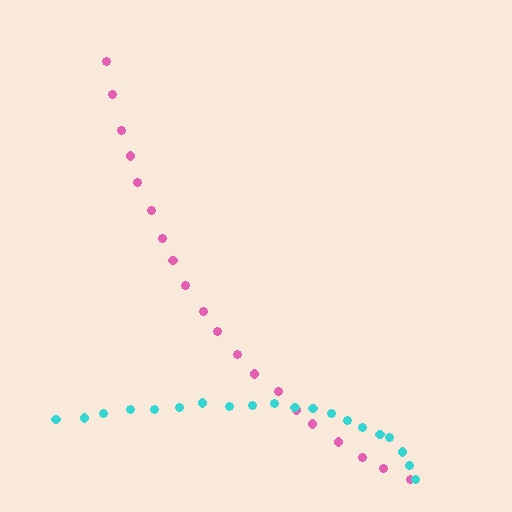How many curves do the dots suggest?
There are 2 distinct paths.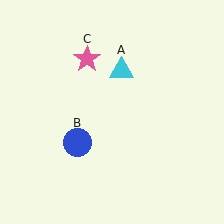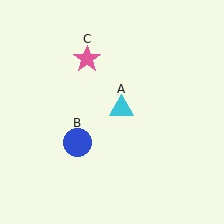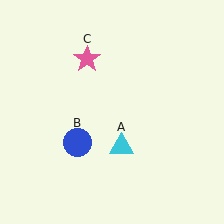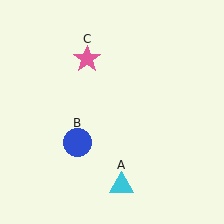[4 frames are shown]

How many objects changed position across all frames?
1 object changed position: cyan triangle (object A).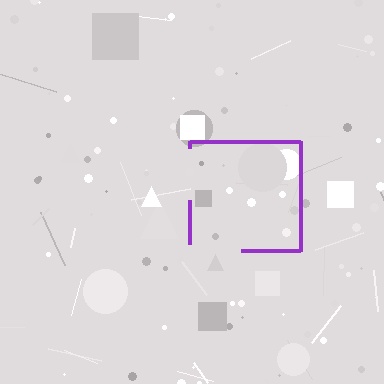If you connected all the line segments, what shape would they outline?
They would outline a square.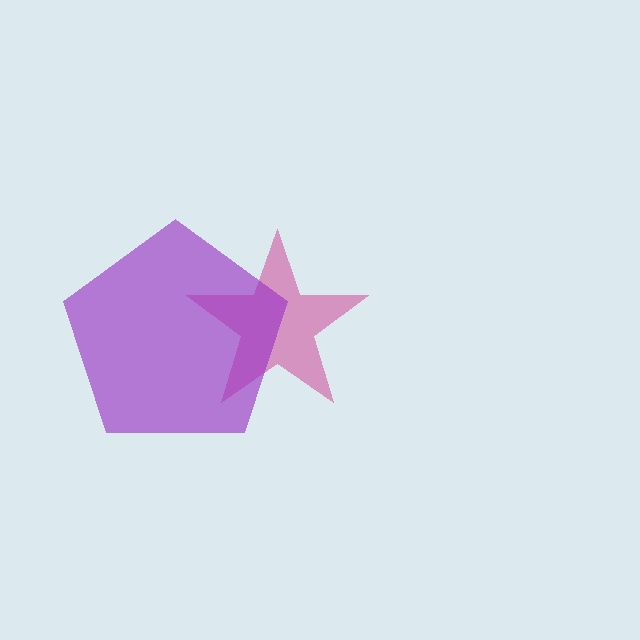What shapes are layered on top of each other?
The layered shapes are: a magenta star, a purple pentagon.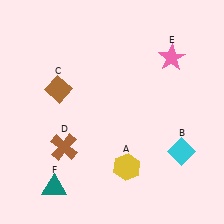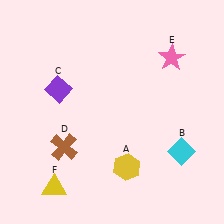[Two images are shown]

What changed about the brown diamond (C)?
In Image 1, C is brown. In Image 2, it changed to purple.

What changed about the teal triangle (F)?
In Image 1, F is teal. In Image 2, it changed to yellow.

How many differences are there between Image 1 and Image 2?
There are 2 differences between the two images.